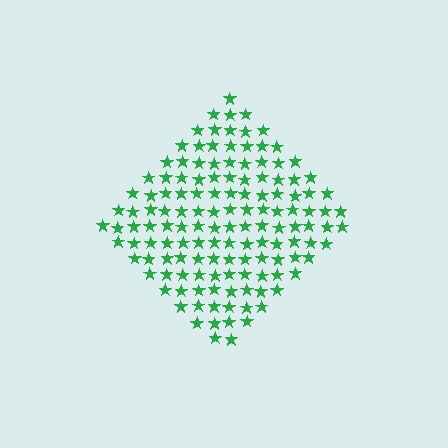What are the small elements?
The small elements are stars.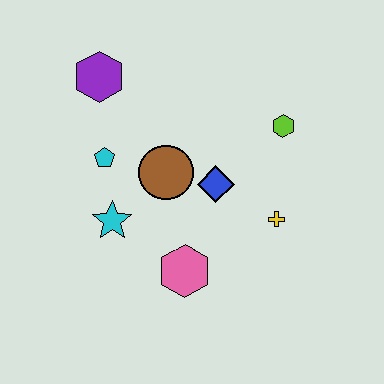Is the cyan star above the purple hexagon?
No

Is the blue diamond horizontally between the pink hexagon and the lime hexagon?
Yes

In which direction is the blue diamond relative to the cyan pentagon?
The blue diamond is to the right of the cyan pentagon.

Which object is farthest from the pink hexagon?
The purple hexagon is farthest from the pink hexagon.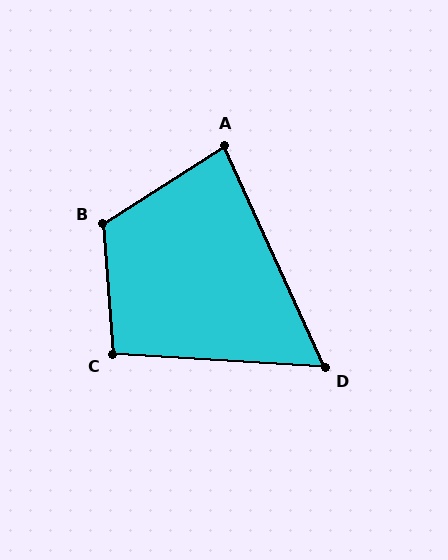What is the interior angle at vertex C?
Approximately 98 degrees (obtuse).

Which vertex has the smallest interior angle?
D, at approximately 62 degrees.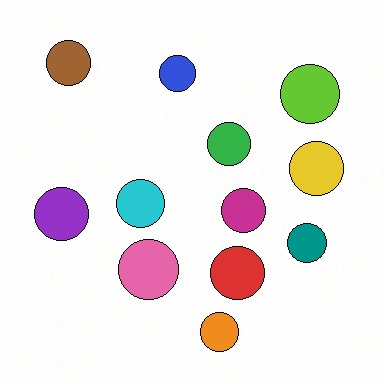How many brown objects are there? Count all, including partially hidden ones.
There is 1 brown object.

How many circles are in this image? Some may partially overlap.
There are 12 circles.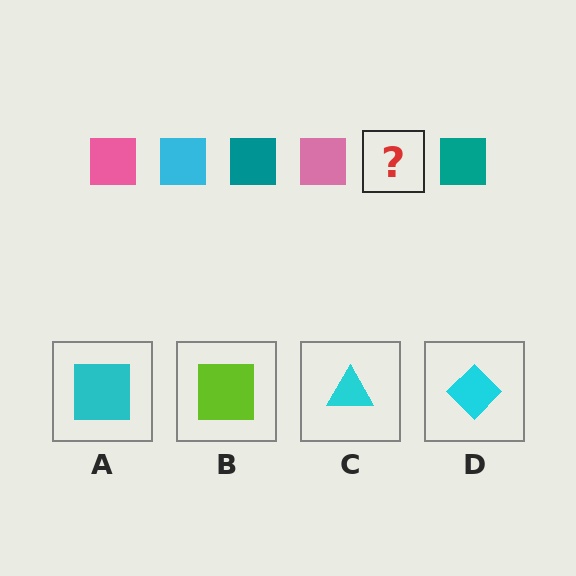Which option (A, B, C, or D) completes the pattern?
A.